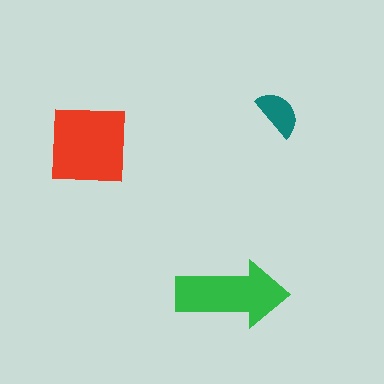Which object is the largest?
The red square.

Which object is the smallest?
The teal semicircle.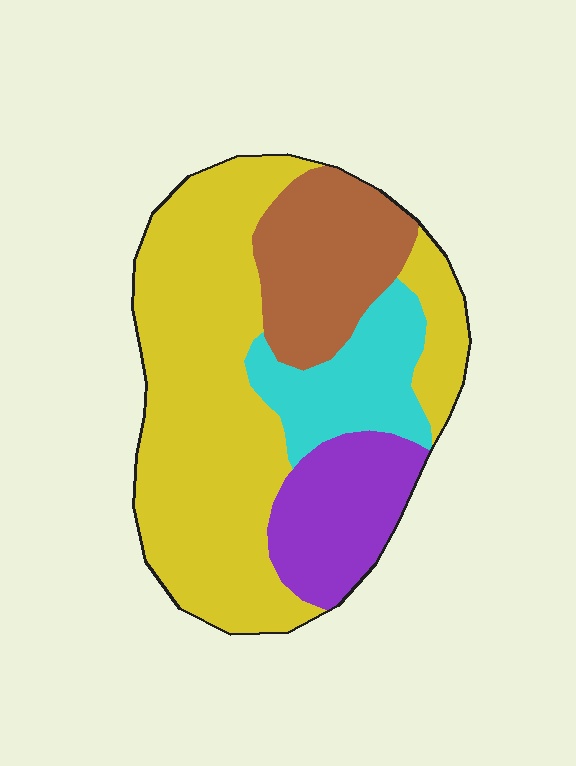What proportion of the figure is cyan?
Cyan takes up less than a quarter of the figure.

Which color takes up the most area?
Yellow, at roughly 55%.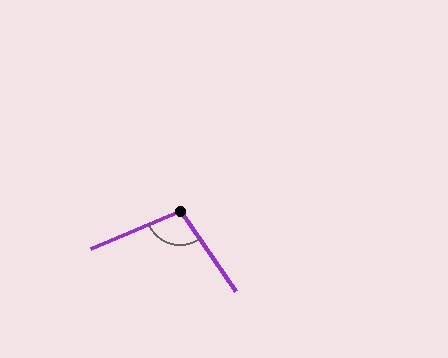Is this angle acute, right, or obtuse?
It is obtuse.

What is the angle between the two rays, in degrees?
Approximately 101 degrees.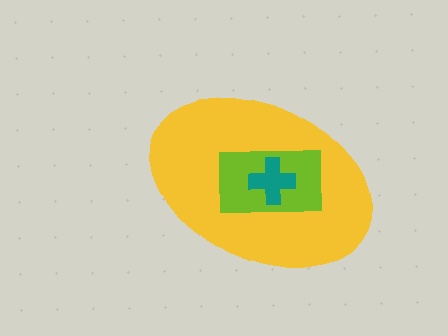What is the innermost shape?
The teal cross.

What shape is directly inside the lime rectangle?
The teal cross.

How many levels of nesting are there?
3.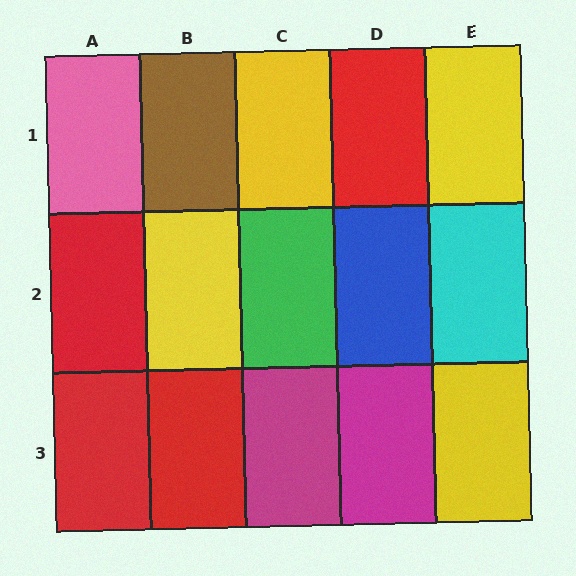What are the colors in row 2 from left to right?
Red, yellow, green, blue, cyan.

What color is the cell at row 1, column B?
Brown.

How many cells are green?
1 cell is green.